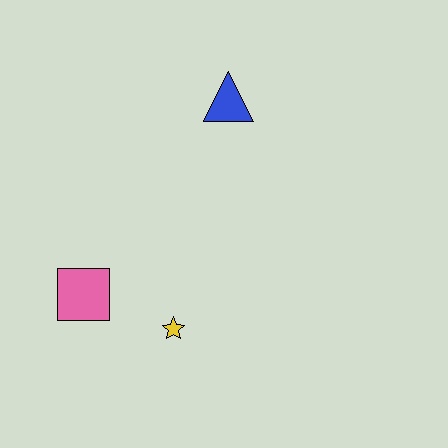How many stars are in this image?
There is 1 star.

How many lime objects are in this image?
There are no lime objects.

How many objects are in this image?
There are 3 objects.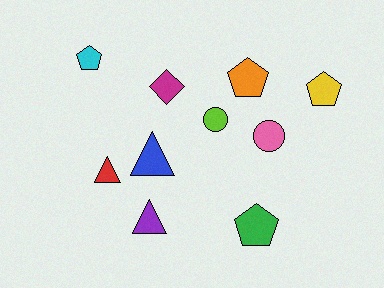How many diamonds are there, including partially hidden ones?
There is 1 diamond.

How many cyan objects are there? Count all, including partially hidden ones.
There is 1 cyan object.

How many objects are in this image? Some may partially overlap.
There are 10 objects.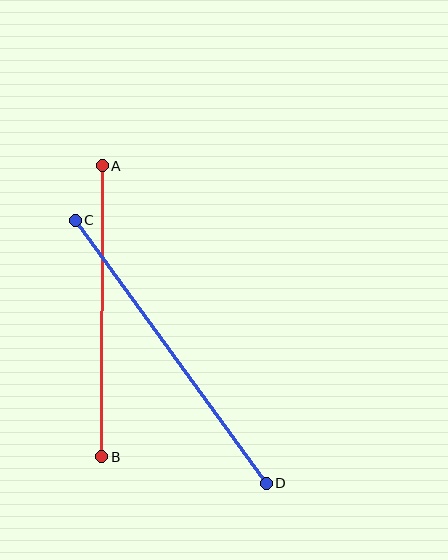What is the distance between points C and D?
The distance is approximately 325 pixels.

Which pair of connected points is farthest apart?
Points C and D are farthest apart.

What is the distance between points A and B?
The distance is approximately 291 pixels.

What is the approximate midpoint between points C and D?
The midpoint is at approximately (171, 352) pixels.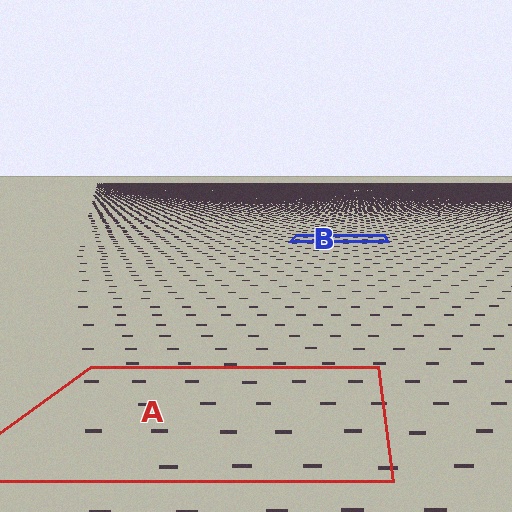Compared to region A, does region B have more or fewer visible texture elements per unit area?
Region B has more texture elements per unit area — they are packed more densely because it is farther away.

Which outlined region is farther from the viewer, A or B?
Region B is farther from the viewer — the texture elements inside it appear smaller and more densely packed.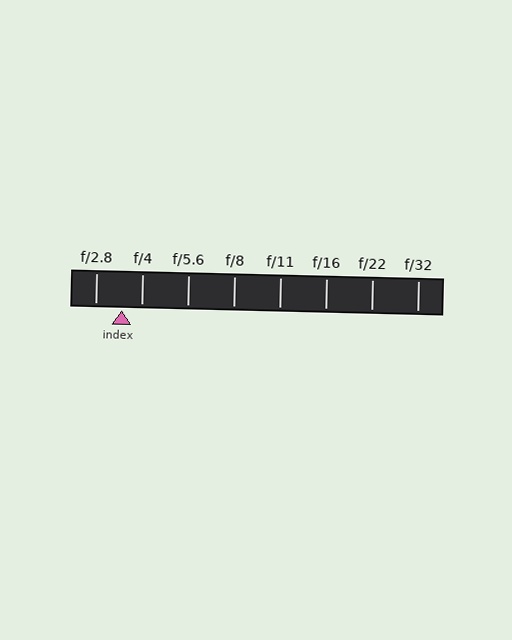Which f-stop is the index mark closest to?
The index mark is closest to f/4.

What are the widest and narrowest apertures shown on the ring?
The widest aperture shown is f/2.8 and the narrowest is f/32.